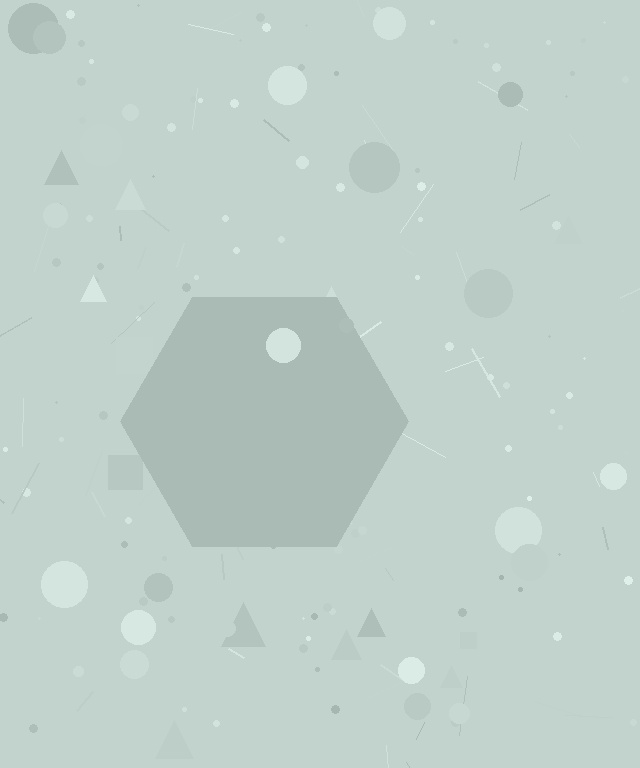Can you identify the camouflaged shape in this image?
The camouflaged shape is a hexagon.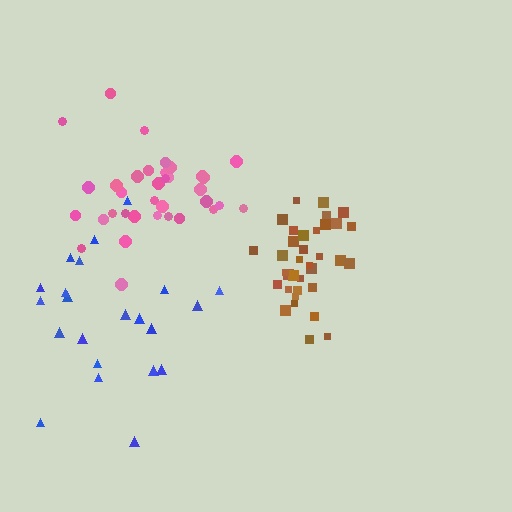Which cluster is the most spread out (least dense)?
Blue.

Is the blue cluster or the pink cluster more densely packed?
Pink.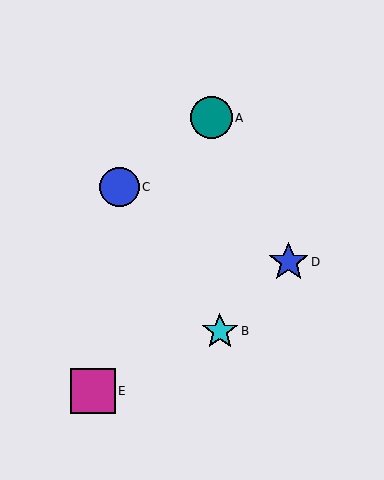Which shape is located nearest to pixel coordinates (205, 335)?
The cyan star (labeled B) at (220, 331) is nearest to that location.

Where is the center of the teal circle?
The center of the teal circle is at (212, 118).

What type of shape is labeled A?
Shape A is a teal circle.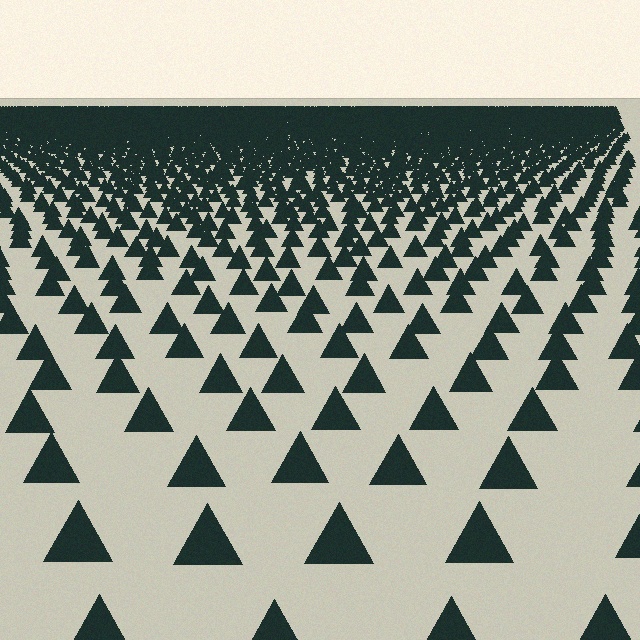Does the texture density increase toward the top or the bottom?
Density increases toward the top.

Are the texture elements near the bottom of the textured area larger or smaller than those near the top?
Larger. Near the bottom, elements are closer to the viewer and appear at a bigger on-screen size.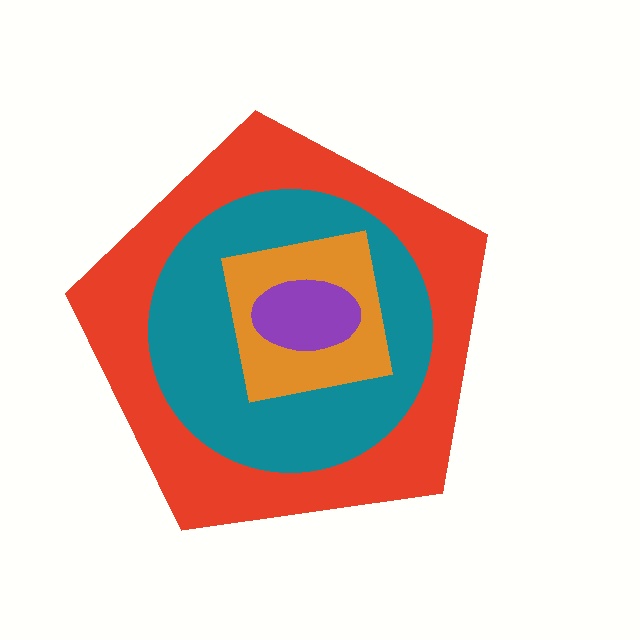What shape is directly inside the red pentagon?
The teal circle.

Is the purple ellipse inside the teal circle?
Yes.